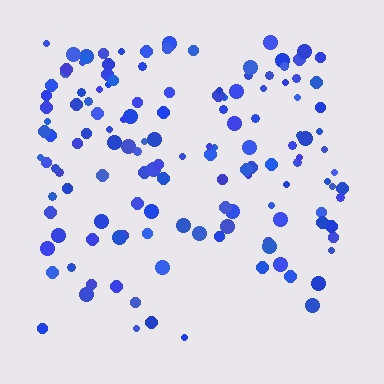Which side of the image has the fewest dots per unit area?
The bottom.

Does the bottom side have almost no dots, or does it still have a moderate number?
Still a moderate number, just noticeably fewer than the top.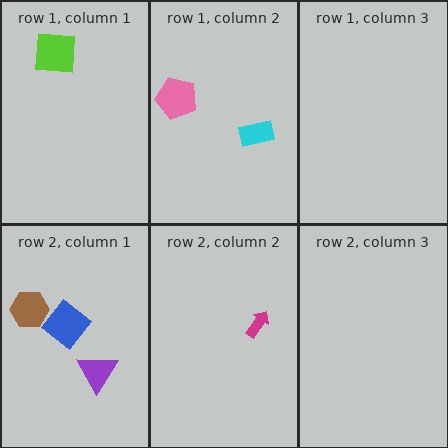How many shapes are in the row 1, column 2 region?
2.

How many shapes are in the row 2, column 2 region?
1.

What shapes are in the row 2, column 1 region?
The brown hexagon, the blue diamond, the purple triangle.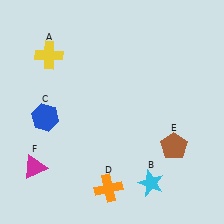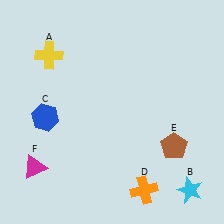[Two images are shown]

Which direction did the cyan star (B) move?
The cyan star (B) moved right.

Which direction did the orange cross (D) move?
The orange cross (D) moved right.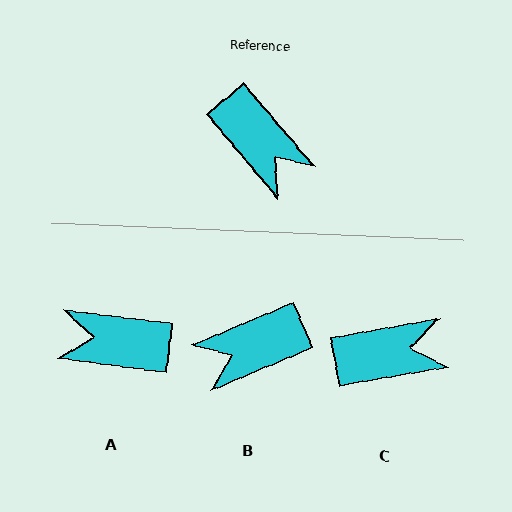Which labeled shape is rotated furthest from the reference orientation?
A, about 138 degrees away.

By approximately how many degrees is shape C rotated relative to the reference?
Approximately 60 degrees counter-clockwise.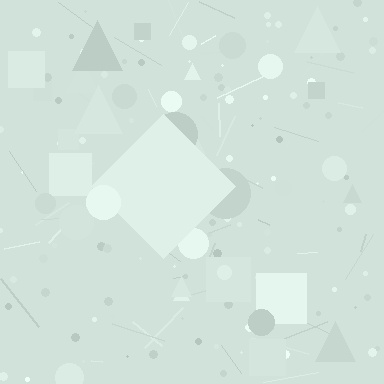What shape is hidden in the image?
A diamond is hidden in the image.